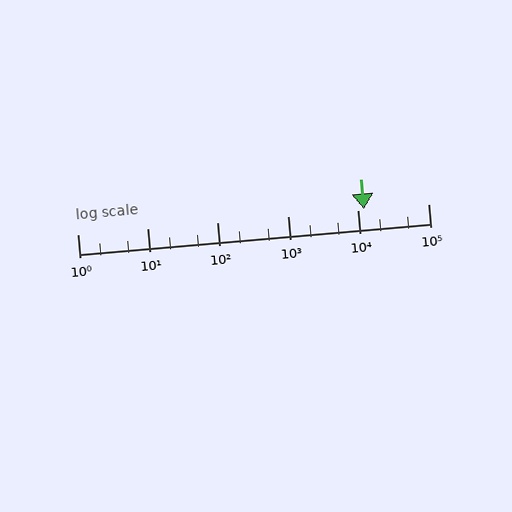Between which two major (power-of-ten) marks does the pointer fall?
The pointer is between 10000 and 100000.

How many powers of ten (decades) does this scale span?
The scale spans 5 decades, from 1 to 100000.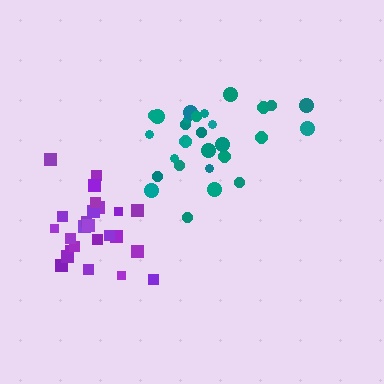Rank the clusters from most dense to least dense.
purple, teal.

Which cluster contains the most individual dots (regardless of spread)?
Teal (30).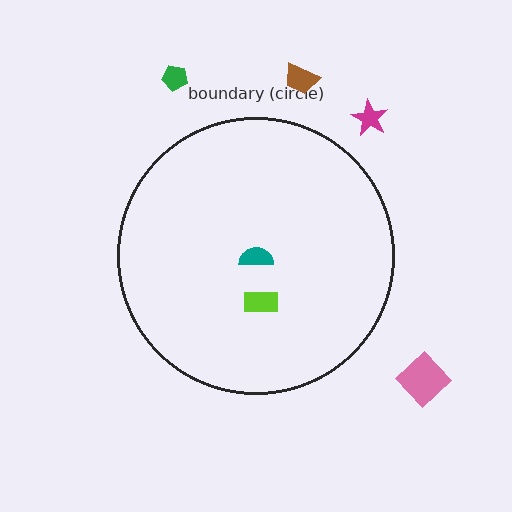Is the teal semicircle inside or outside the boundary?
Inside.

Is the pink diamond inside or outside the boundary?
Outside.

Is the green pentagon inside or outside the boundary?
Outside.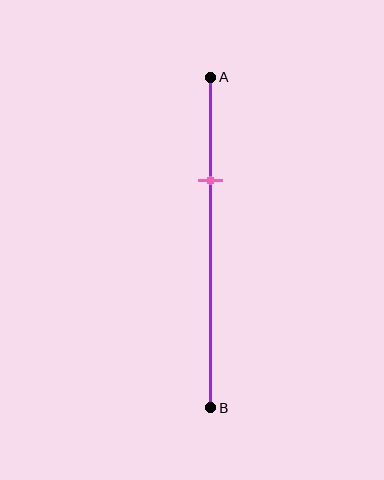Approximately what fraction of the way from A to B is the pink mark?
The pink mark is approximately 30% of the way from A to B.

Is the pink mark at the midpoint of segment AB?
No, the mark is at about 30% from A, not at the 50% midpoint.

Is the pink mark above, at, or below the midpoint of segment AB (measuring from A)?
The pink mark is above the midpoint of segment AB.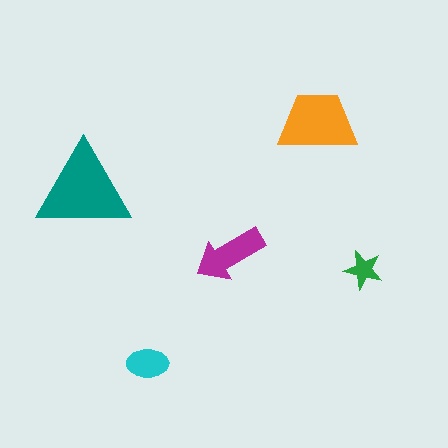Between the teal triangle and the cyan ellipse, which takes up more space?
The teal triangle.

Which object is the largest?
The teal triangle.